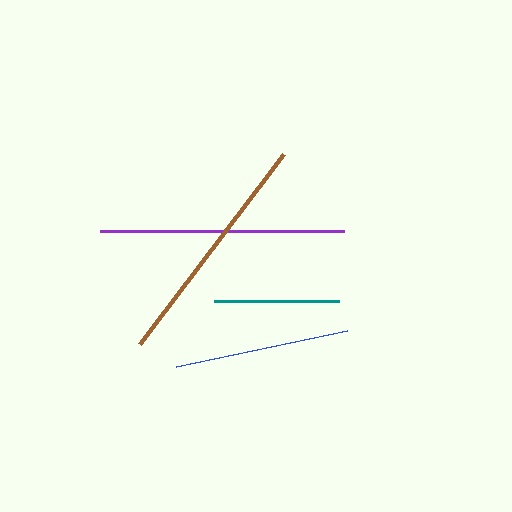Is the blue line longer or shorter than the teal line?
The blue line is longer than the teal line.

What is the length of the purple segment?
The purple segment is approximately 244 pixels long.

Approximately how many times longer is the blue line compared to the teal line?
The blue line is approximately 1.4 times the length of the teal line.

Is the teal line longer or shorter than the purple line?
The purple line is longer than the teal line.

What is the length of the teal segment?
The teal segment is approximately 125 pixels long.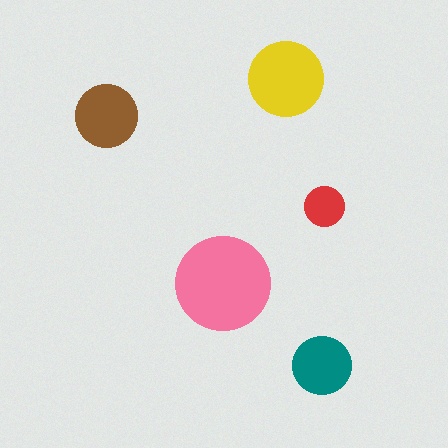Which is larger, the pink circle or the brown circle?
The pink one.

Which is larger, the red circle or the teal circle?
The teal one.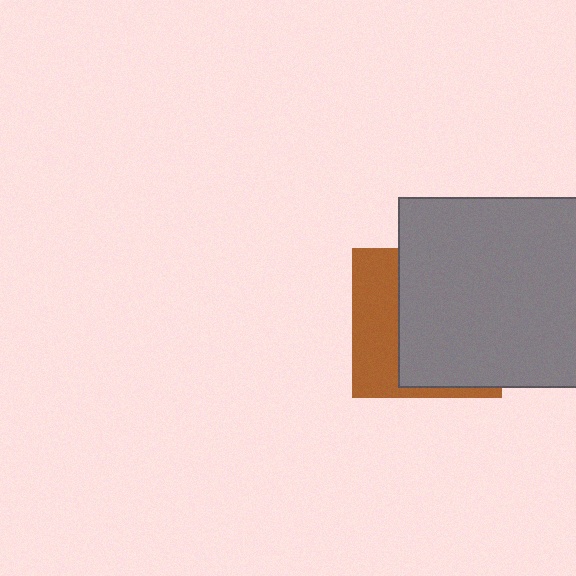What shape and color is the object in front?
The object in front is a gray square.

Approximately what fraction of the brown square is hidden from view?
Roughly 65% of the brown square is hidden behind the gray square.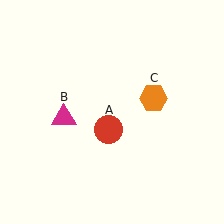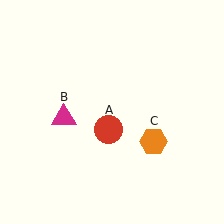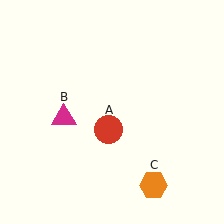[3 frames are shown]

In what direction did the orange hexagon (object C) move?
The orange hexagon (object C) moved down.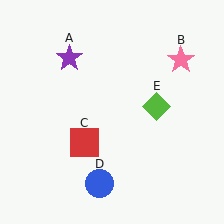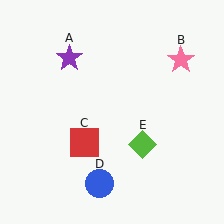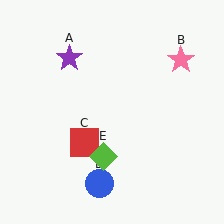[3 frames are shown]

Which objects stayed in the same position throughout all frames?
Purple star (object A) and pink star (object B) and red square (object C) and blue circle (object D) remained stationary.